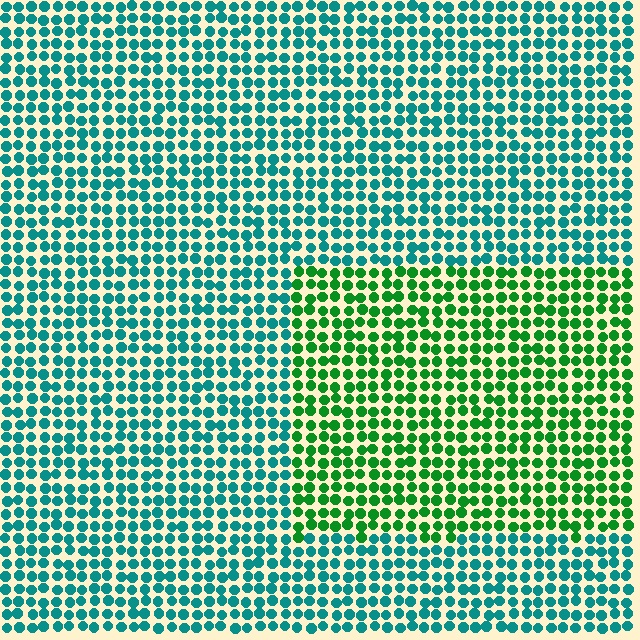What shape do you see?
I see a rectangle.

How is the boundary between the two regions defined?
The boundary is defined purely by a slight shift in hue (about 47 degrees). Spacing, size, and orientation are identical on both sides.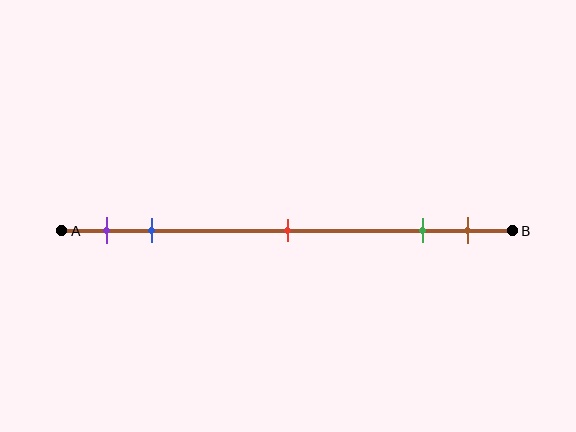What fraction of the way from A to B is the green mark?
The green mark is approximately 80% (0.8) of the way from A to B.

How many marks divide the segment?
There are 5 marks dividing the segment.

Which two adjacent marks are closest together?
The green and brown marks are the closest adjacent pair.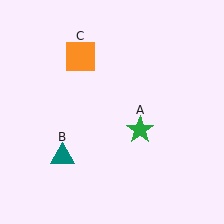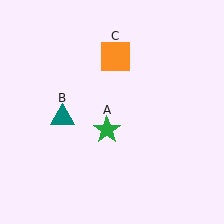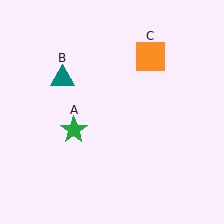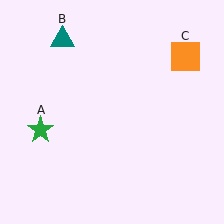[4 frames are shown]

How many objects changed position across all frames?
3 objects changed position: green star (object A), teal triangle (object B), orange square (object C).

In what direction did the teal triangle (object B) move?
The teal triangle (object B) moved up.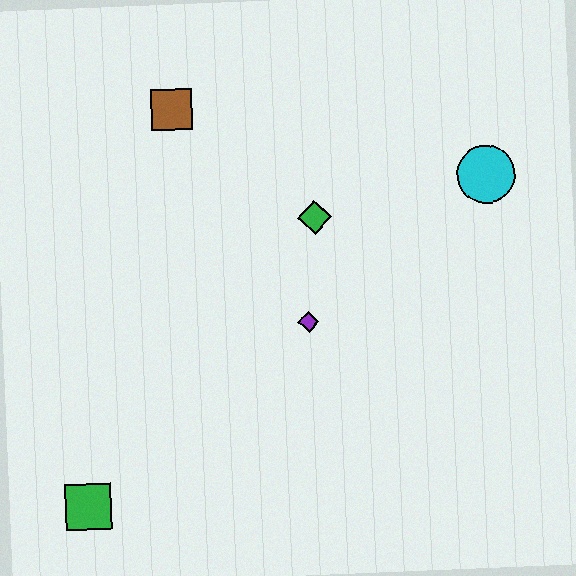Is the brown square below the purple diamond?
No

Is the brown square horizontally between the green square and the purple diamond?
Yes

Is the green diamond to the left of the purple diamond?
No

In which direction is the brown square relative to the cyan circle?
The brown square is to the left of the cyan circle.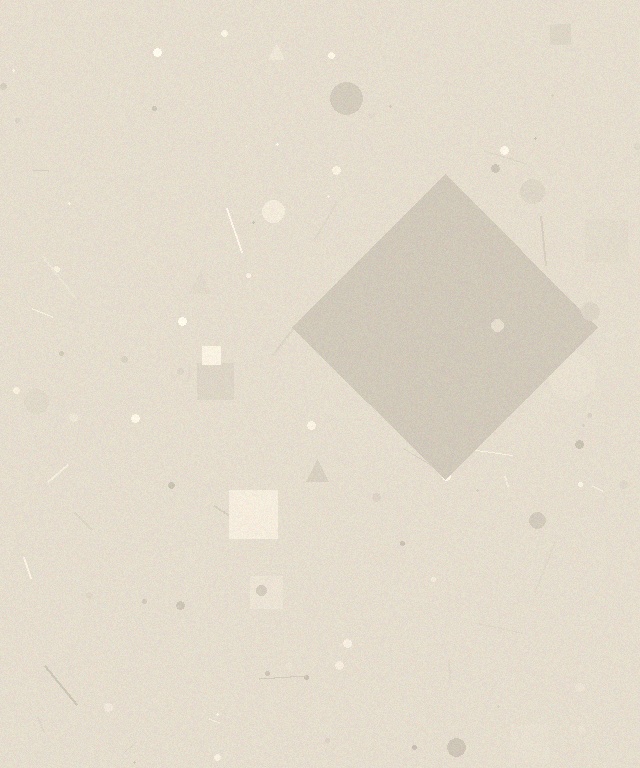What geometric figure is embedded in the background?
A diamond is embedded in the background.